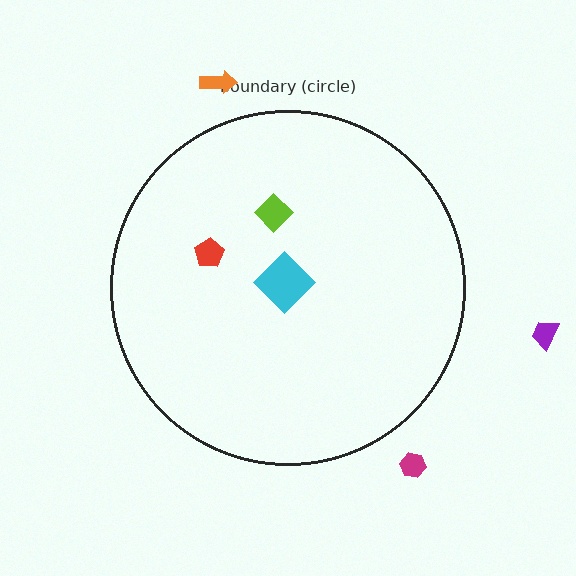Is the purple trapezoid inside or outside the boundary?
Outside.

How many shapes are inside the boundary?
3 inside, 3 outside.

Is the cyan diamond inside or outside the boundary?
Inside.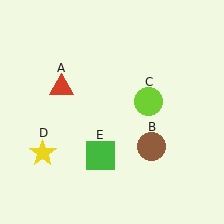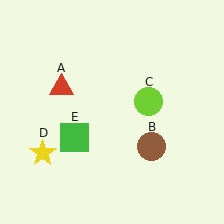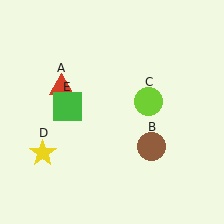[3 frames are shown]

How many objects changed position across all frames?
1 object changed position: green square (object E).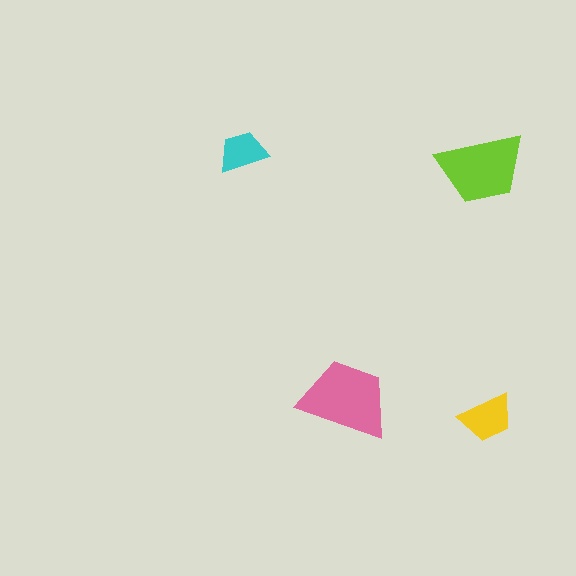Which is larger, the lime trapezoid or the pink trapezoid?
The pink one.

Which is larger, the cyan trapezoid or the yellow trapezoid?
The yellow one.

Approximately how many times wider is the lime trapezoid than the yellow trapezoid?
About 1.5 times wider.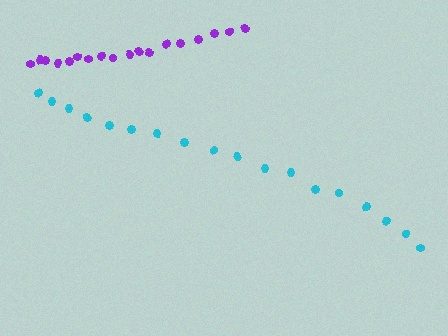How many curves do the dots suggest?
There are 2 distinct paths.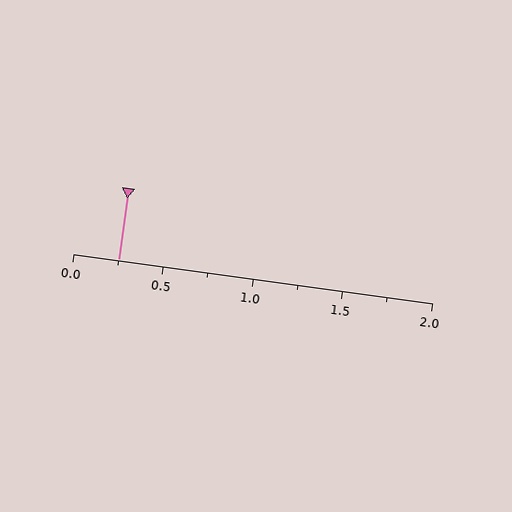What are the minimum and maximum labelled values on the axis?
The axis runs from 0.0 to 2.0.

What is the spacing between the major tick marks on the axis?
The major ticks are spaced 0.5 apart.